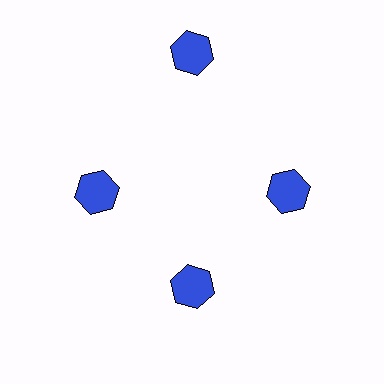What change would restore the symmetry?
The symmetry would be restored by moving it inward, back onto the ring so that all 4 hexagons sit at equal angles and equal distance from the center.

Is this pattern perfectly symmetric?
No. The 4 blue hexagons are arranged in a ring, but one element near the 12 o'clock position is pushed outward from the center, breaking the 4-fold rotational symmetry.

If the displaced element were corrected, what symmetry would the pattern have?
It would have 4-fold rotational symmetry — the pattern would map onto itself every 90 degrees.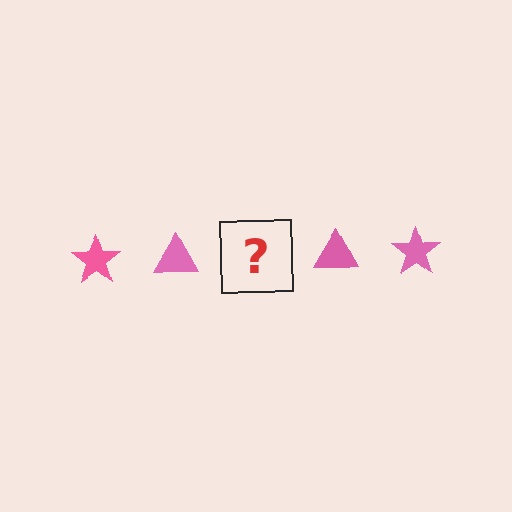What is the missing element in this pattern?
The missing element is a pink star.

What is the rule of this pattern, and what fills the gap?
The rule is that the pattern cycles through star, triangle shapes in pink. The gap should be filled with a pink star.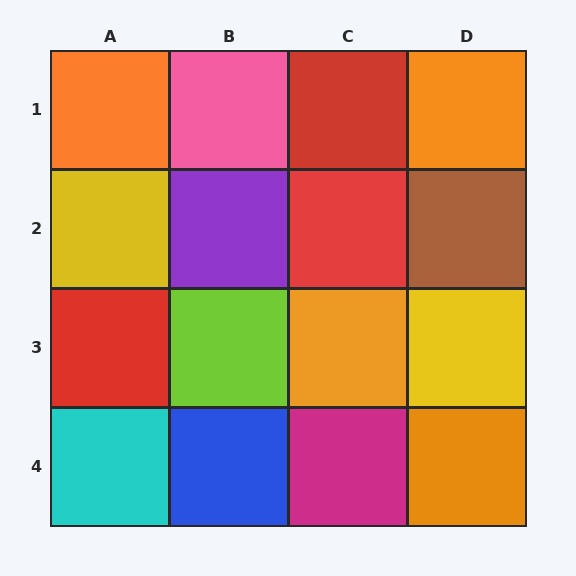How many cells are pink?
1 cell is pink.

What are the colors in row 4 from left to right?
Cyan, blue, magenta, orange.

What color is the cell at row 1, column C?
Red.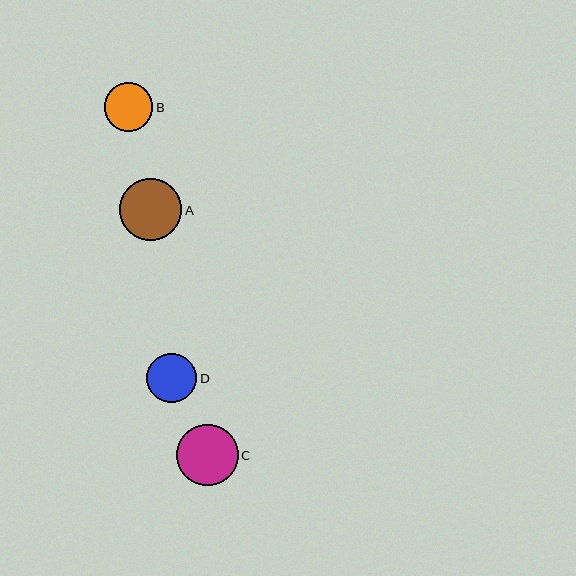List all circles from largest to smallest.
From largest to smallest: A, C, D, B.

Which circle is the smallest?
Circle B is the smallest with a size of approximately 49 pixels.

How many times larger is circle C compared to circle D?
Circle C is approximately 1.2 times the size of circle D.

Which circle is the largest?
Circle A is the largest with a size of approximately 62 pixels.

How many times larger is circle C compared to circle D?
Circle C is approximately 1.2 times the size of circle D.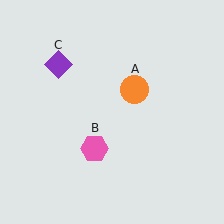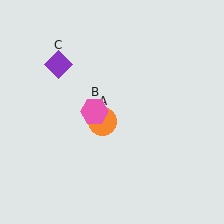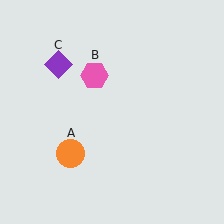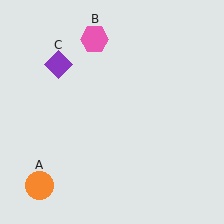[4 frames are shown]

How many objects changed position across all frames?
2 objects changed position: orange circle (object A), pink hexagon (object B).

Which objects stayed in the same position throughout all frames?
Purple diamond (object C) remained stationary.